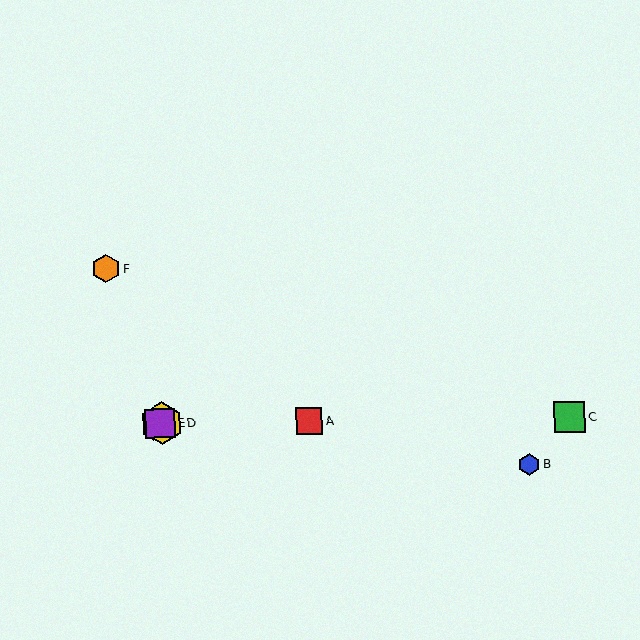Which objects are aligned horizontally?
Objects A, C, D, E are aligned horizontally.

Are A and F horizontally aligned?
No, A is at y≈421 and F is at y≈269.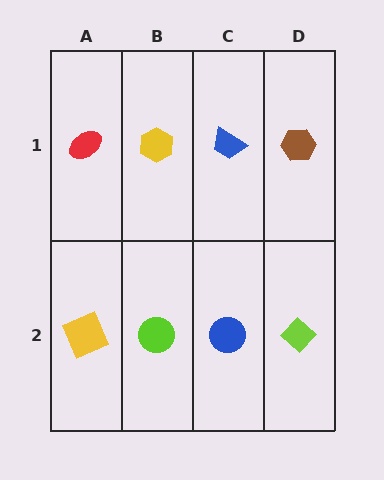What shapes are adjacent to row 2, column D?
A brown hexagon (row 1, column D), a blue circle (row 2, column C).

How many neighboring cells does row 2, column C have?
3.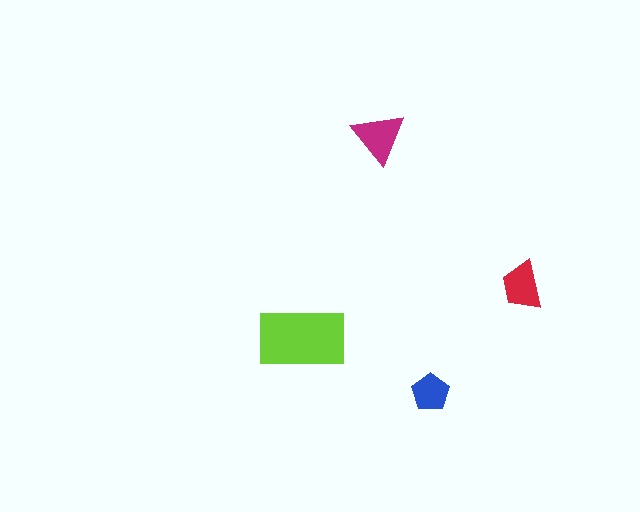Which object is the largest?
The lime rectangle.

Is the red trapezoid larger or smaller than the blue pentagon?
Larger.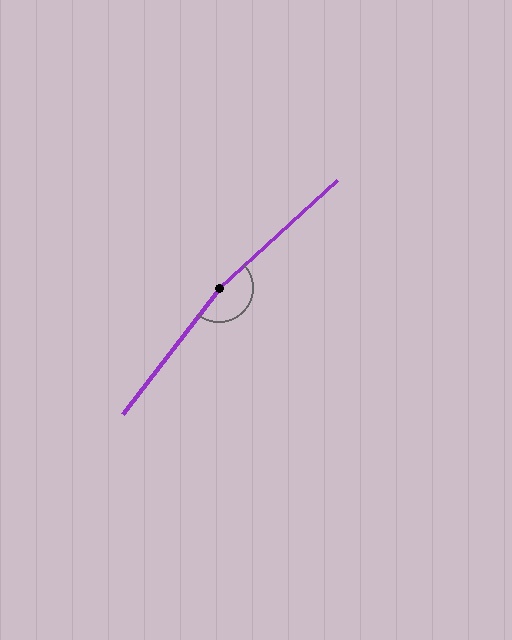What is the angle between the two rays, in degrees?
Approximately 170 degrees.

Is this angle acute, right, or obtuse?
It is obtuse.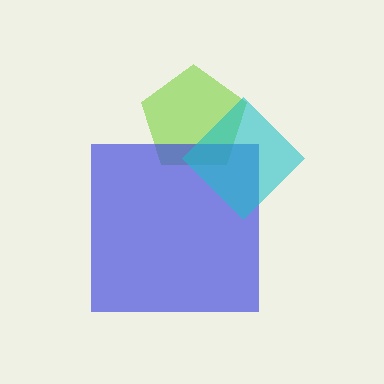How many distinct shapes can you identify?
There are 3 distinct shapes: a lime pentagon, a blue square, a cyan diamond.